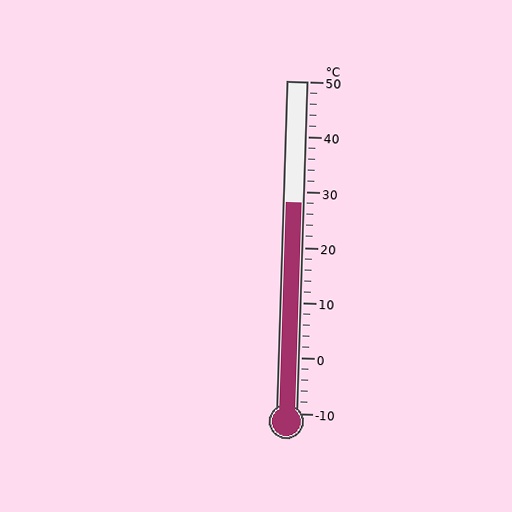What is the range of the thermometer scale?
The thermometer scale ranges from -10°C to 50°C.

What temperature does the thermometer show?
The thermometer shows approximately 28°C.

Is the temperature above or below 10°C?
The temperature is above 10°C.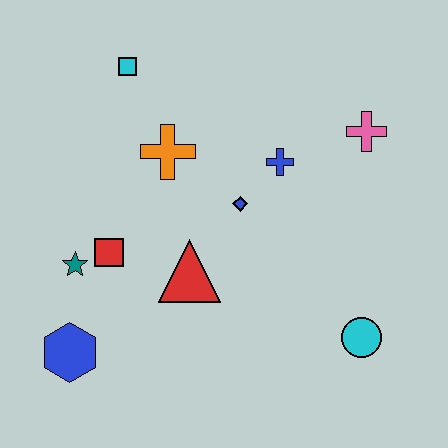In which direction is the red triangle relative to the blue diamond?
The red triangle is below the blue diamond.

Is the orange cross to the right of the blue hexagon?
Yes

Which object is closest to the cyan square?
The orange cross is closest to the cyan square.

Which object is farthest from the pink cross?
The blue hexagon is farthest from the pink cross.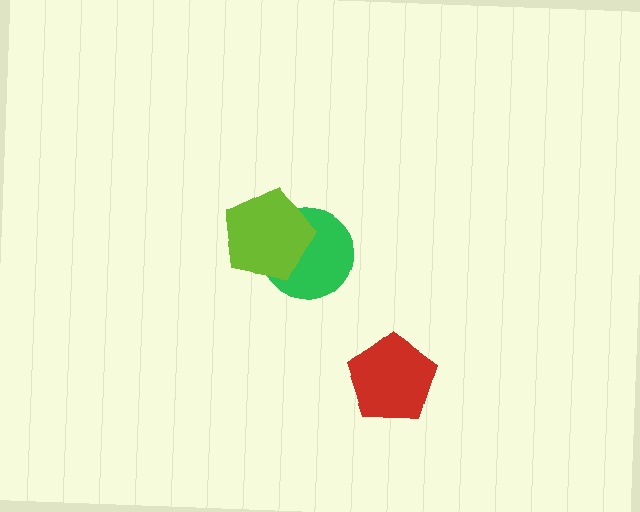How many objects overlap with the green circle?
1 object overlaps with the green circle.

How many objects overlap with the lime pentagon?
1 object overlaps with the lime pentagon.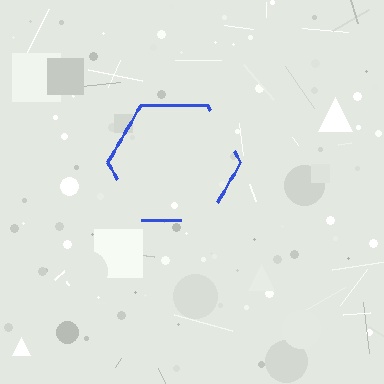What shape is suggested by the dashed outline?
The dashed outline suggests a hexagon.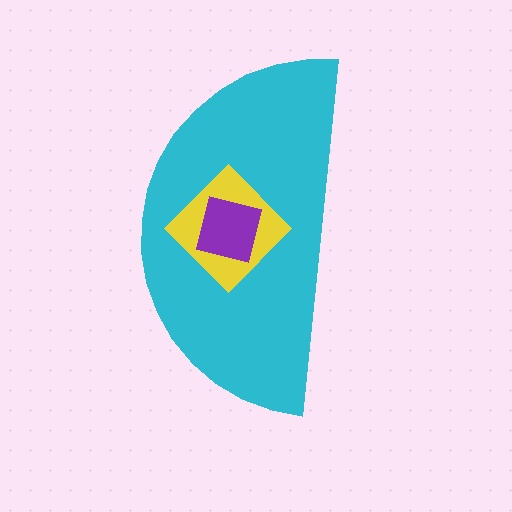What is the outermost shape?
The cyan semicircle.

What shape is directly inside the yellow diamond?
The purple square.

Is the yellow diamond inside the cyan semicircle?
Yes.